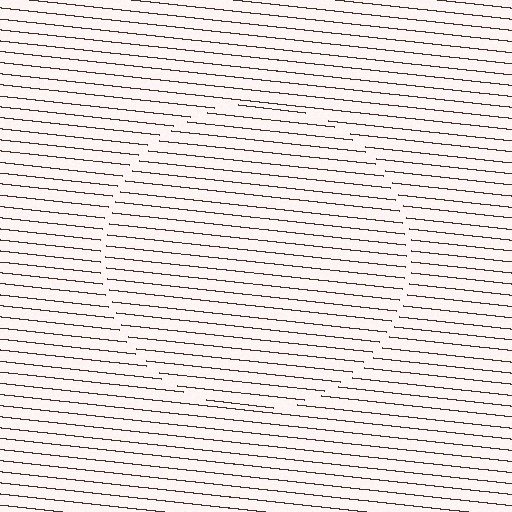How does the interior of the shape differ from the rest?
The interior of the shape contains the same grating, shifted by half a period — the contour is defined by the phase discontinuity where line-ends from the inner and outer gratings abut.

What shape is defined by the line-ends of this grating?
An illusory circle. The interior of the shape contains the same grating, shifted by half a period — the contour is defined by the phase discontinuity where line-ends from the inner and outer gratings abut.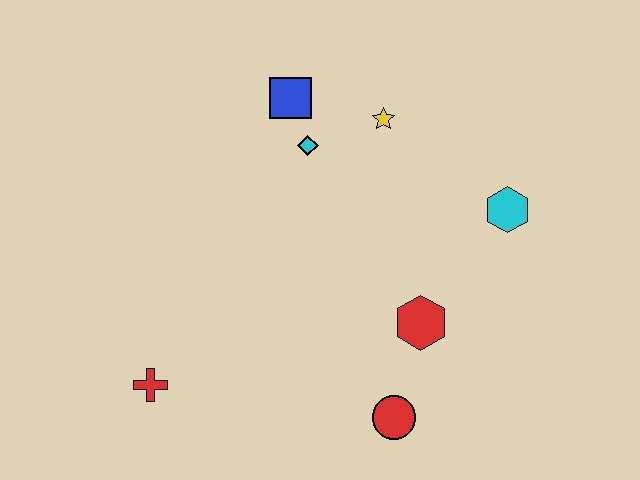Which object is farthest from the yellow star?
The red cross is farthest from the yellow star.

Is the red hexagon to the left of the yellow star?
No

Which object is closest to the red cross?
The red circle is closest to the red cross.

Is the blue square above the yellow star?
Yes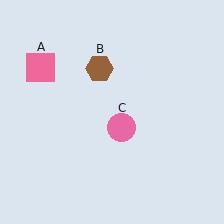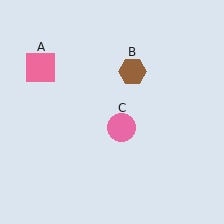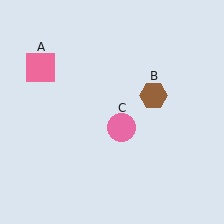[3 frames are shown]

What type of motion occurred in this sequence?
The brown hexagon (object B) rotated clockwise around the center of the scene.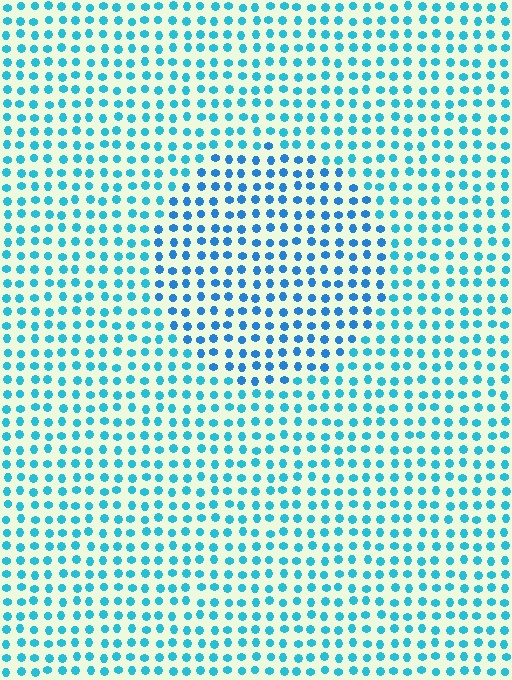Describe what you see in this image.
The image is filled with small cyan elements in a uniform arrangement. A circle-shaped region is visible where the elements are tinted to a slightly different hue, forming a subtle color boundary.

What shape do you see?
I see a circle.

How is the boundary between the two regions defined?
The boundary is defined purely by a slight shift in hue (about 21 degrees). Spacing, size, and orientation are identical on both sides.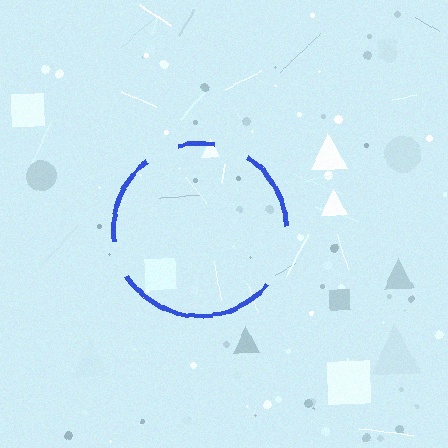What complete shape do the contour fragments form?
The contour fragments form a circle.